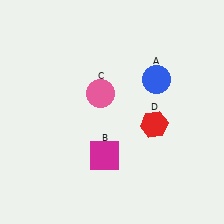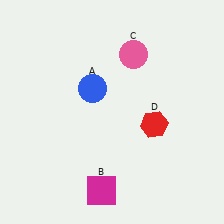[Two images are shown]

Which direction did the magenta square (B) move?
The magenta square (B) moved down.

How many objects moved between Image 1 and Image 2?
3 objects moved between the two images.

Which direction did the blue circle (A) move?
The blue circle (A) moved left.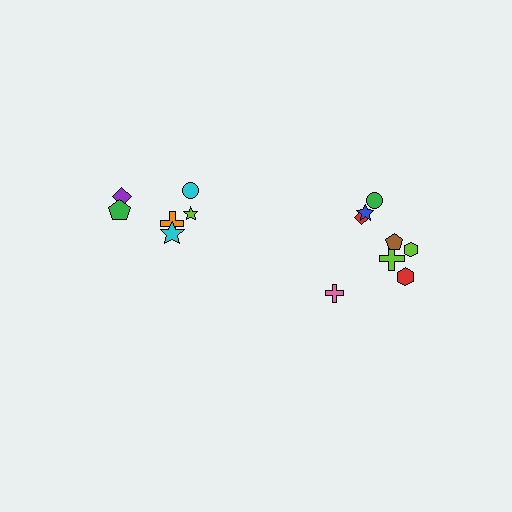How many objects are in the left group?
There are 6 objects.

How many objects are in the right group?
There are 8 objects.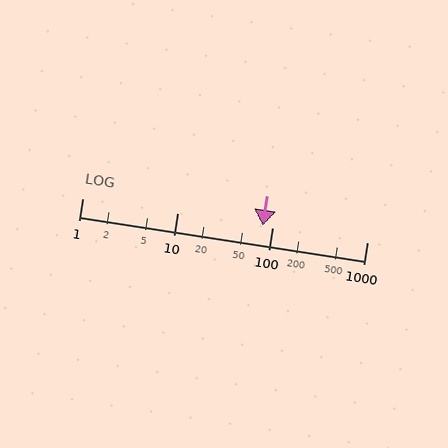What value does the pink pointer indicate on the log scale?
The pointer indicates approximately 79.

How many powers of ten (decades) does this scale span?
The scale spans 3 decades, from 1 to 1000.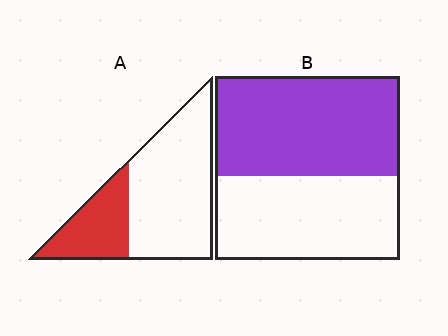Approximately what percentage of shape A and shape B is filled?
A is approximately 30% and B is approximately 55%.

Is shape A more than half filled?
No.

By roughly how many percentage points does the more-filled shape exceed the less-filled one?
By roughly 25 percentage points (B over A).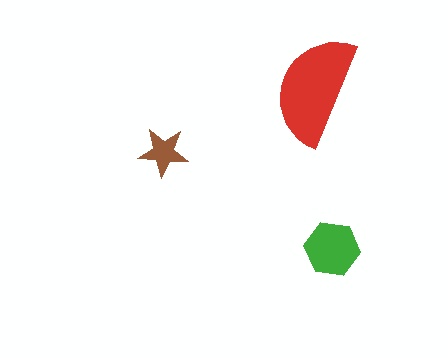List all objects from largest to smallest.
The red semicircle, the green hexagon, the brown star.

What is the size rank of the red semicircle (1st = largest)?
1st.